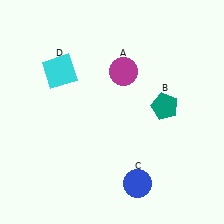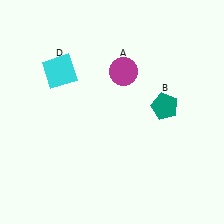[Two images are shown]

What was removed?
The blue circle (C) was removed in Image 2.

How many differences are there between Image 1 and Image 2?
There is 1 difference between the two images.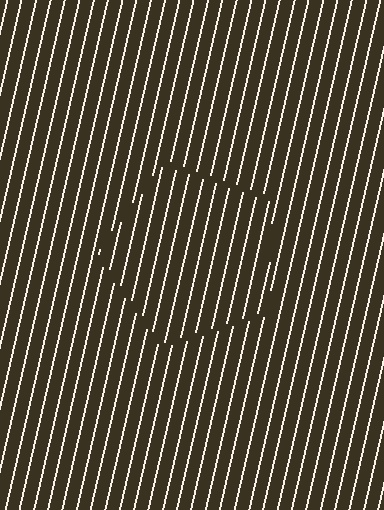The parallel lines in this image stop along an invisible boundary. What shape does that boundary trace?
An illusory pentagon. The interior of the shape contains the same grating, shifted by half a period — the contour is defined by the phase discontinuity where line-ends from the inner and outer gratings abut.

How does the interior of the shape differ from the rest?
The interior of the shape contains the same grating, shifted by half a period — the contour is defined by the phase discontinuity where line-ends from the inner and outer gratings abut.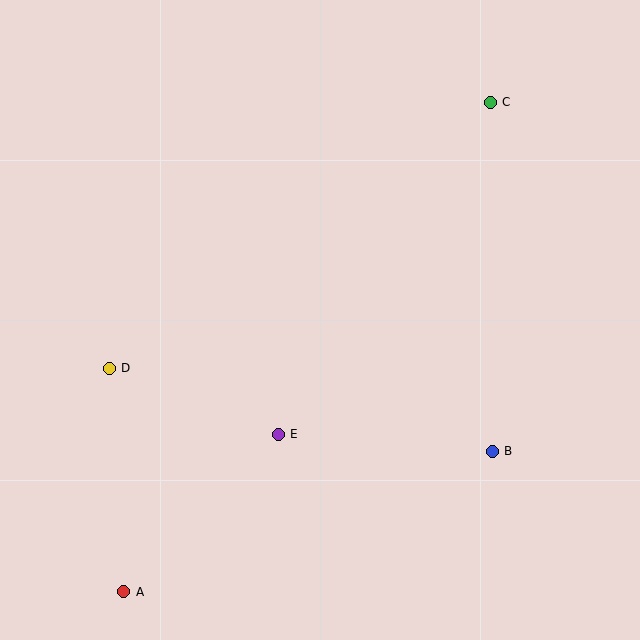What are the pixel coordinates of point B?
Point B is at (492, 451).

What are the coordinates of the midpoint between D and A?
The midpoint between D and A is at (117, 480).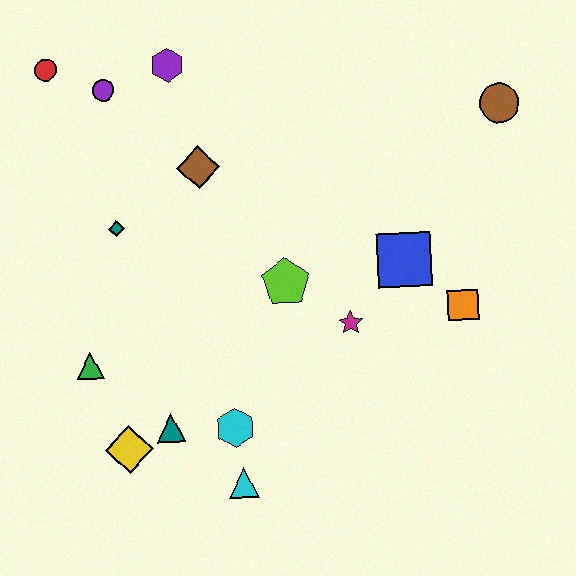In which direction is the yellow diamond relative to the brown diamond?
The yellow diamond is below the brown diamond.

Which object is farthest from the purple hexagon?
The cyan triangle is farthest from the purple hexagon.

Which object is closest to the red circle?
The purple circle is closest to the red circle.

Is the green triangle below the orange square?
Yes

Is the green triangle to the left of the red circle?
No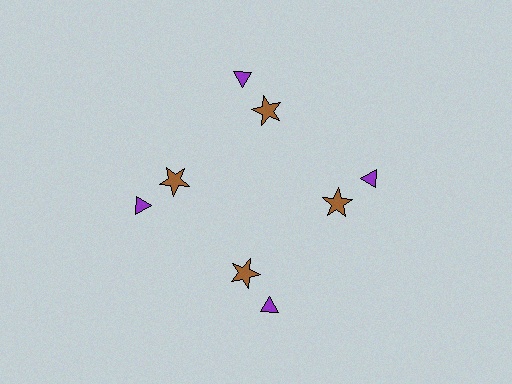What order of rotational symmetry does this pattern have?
This pattern has 4-fold rotational symmetry.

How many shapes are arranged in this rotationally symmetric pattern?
There are 8 shapes, arranged in 4 groups of 2.